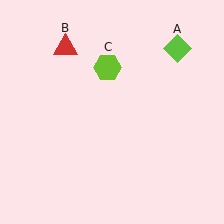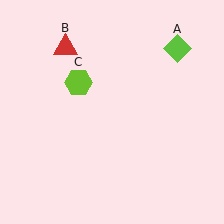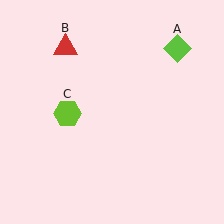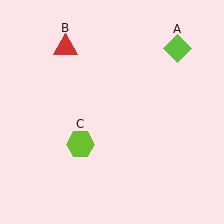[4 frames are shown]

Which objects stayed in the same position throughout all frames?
Lime diamond (object A) and red triangle (object B) remained stationary.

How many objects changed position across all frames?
1 object changed position: lime hexagon (object C).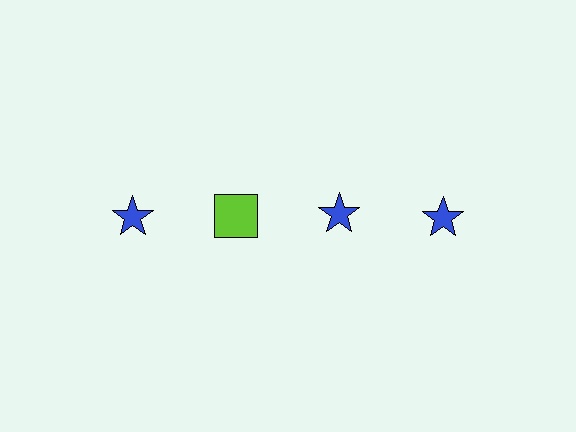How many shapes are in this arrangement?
There are 4 shapes arranged in a grid pattern.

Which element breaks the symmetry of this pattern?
The lime square in the top row, second from left column breaks the symmetry. All other shapes are blue stars.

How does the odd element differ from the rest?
It differs in both color (lime instead of blue) and shape (square instead of star).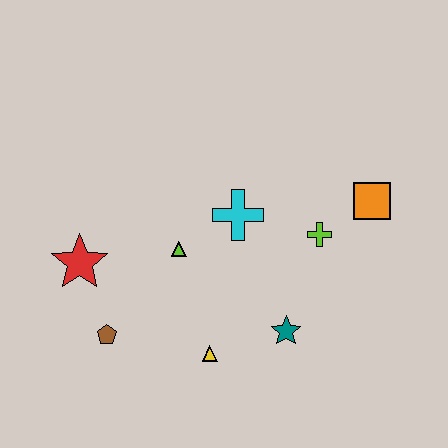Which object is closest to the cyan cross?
The lime triangle is closest to the cyan cross.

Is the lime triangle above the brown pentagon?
Yes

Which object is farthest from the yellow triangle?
The orange square is farthest from the yellow triangle.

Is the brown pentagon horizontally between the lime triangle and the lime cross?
No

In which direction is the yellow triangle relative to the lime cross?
The yellow triangle is below the lime cross.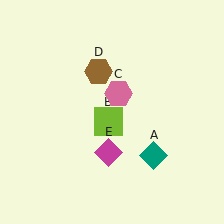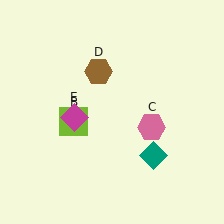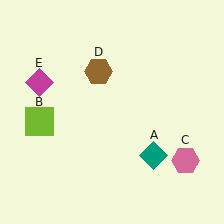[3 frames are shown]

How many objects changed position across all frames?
3 objects changed position: lime square (object B), pink hexagon (object C), magenta diamond (object E).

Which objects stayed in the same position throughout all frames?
Teal diamond (object A) and brown hexagon (object D) remained stationary.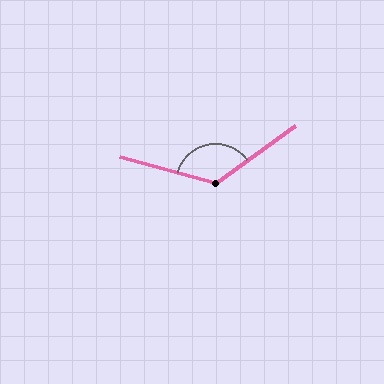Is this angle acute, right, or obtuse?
It is obtuse.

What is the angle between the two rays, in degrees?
Approximately 129 degrees.